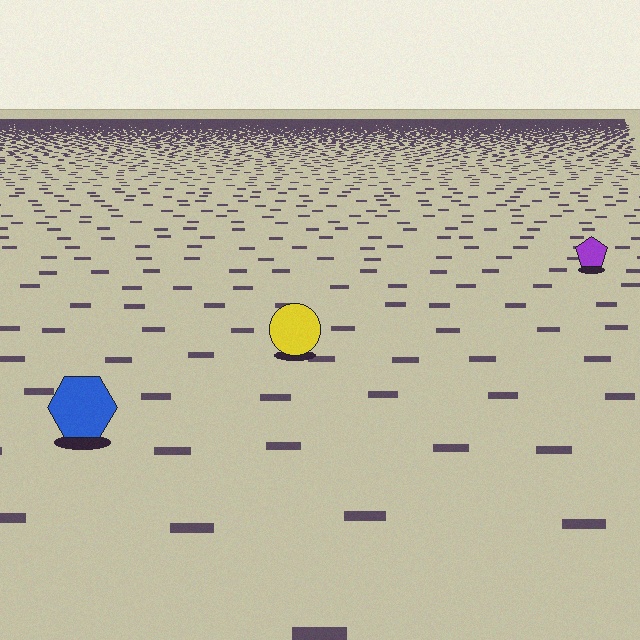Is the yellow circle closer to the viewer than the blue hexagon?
No. The blue hexagon is closer — you can tell from the texture gradient: the ground texture is coarser near it.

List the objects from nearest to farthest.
From nearest to farthest: the blue hexagon, the yellow circle, the purple pentagon.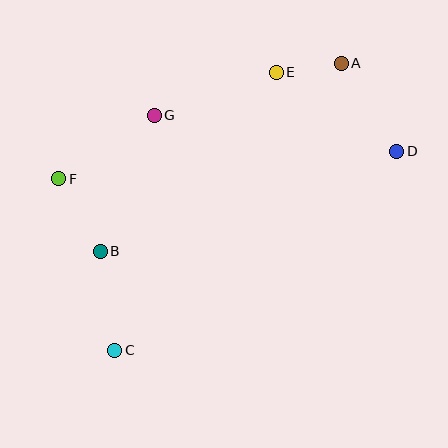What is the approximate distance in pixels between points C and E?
The distance between C and E is approximately 321 pixels.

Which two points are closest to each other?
Points A and E are closest to each other.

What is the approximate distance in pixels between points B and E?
The distance between B and E is approximately 251 pixels.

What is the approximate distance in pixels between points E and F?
The distance between E and F is approximately 242 pixels.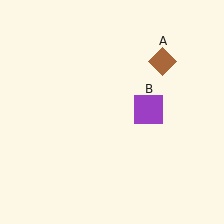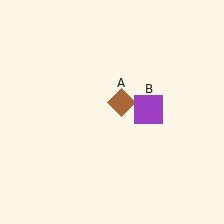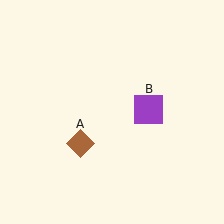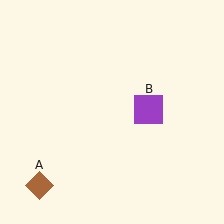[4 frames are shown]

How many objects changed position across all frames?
1 object changed position: brown diamond (object A).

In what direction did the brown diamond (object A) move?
The brown diamond (object A) moved down and to the left.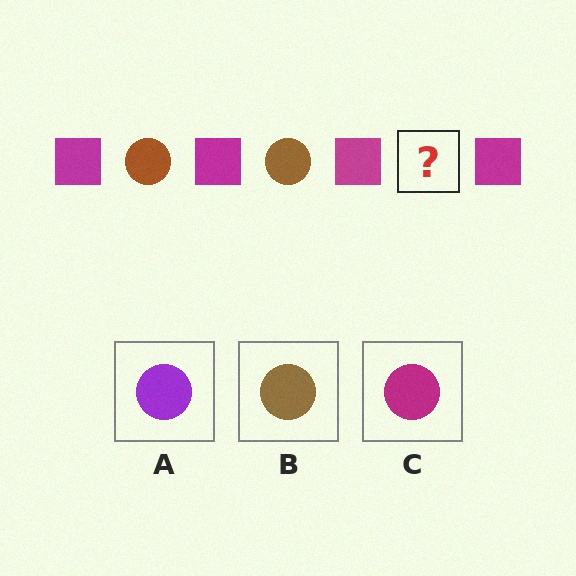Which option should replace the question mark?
Option B.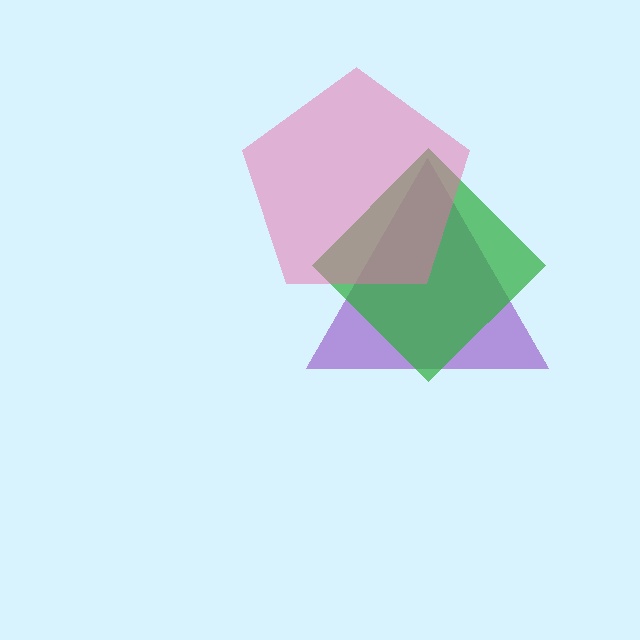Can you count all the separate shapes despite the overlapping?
Yes, there are 3 separate shapes.